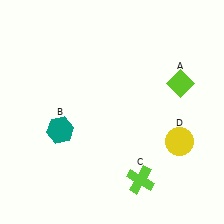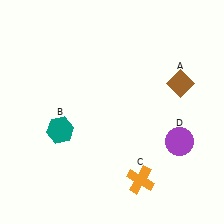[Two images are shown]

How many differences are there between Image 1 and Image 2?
There are 3 differences between the two images.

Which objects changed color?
A changed from lime to brown. C changed from lime to orange. D changed from yellow to purple.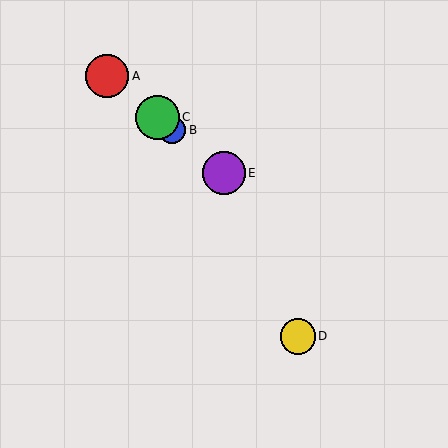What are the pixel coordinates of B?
Object B is at (172, 130).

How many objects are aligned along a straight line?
4 objects (A, B, C, E) are aligned along a straight line.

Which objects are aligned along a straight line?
Objects A, B, C, E are aligned along a straight line.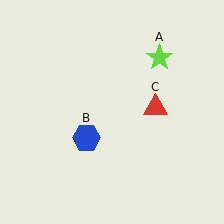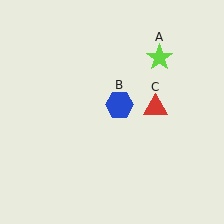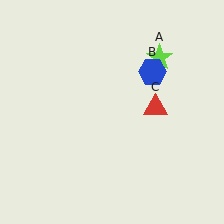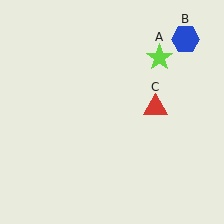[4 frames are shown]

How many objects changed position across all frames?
1 object changed position: blue hexagon (object B).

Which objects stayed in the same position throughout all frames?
Lime star (object A) and red triangle (object C) remained stationary.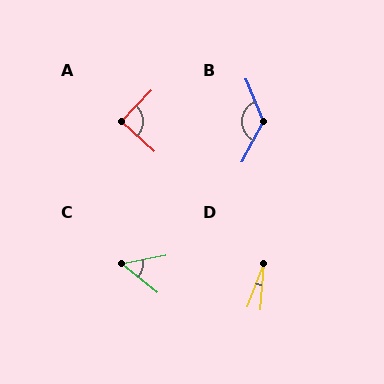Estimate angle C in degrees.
Approximately 49 degrees.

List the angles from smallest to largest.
D (17°), C (49°), A (88°), B (130°).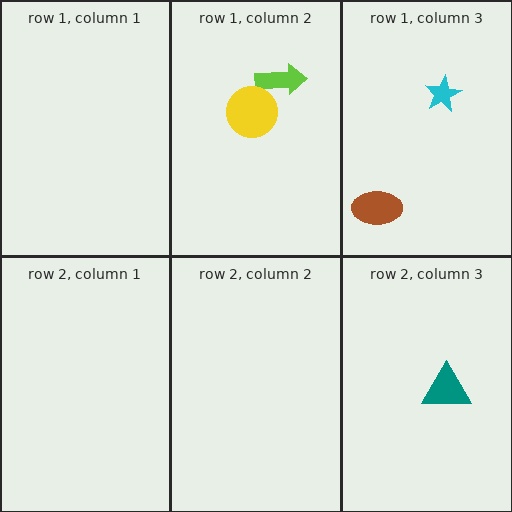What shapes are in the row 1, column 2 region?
The lime arrow, the yellow circle.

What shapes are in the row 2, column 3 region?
The teal triangle.